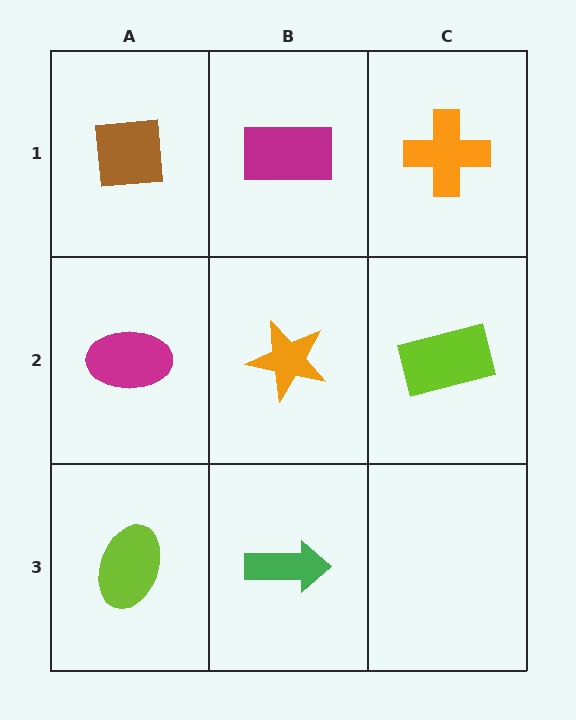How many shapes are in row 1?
3 shapes.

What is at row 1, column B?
A magenta rectangle.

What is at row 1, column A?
A brown square.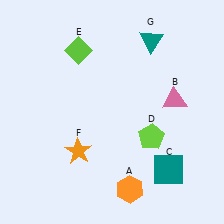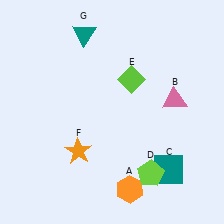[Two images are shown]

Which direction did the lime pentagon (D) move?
The lime pentagon (D) moved down.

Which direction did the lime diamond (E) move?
The lime diamond (E) moved right.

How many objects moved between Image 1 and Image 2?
3 objects moved between the two images.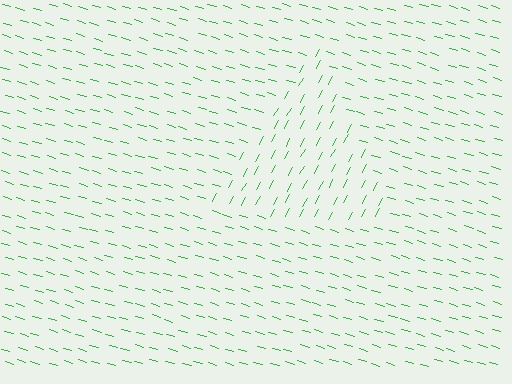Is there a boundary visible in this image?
Yes, there is a texture boundary formed by a change in line orientation.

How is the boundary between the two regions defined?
The boundary is defined purely by a change in line orientation (approximately 77 degrees difference). All lines are the same color and thickness.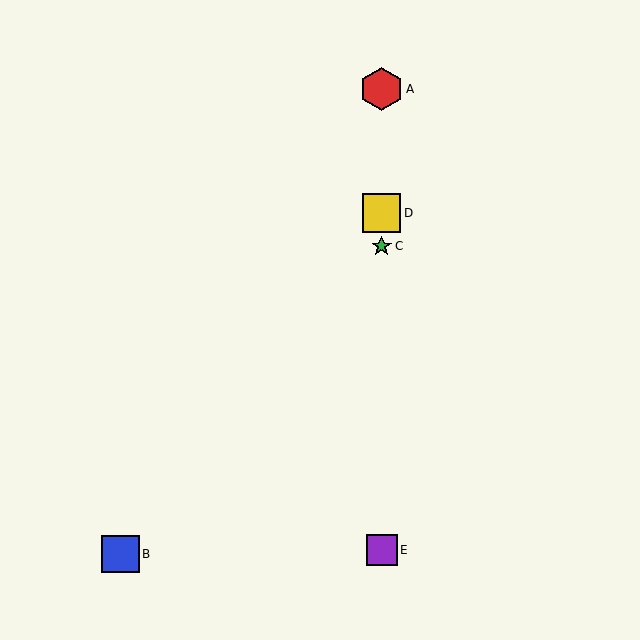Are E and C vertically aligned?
Yes, both are at x≈382.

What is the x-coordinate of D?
Object D is at x≈382.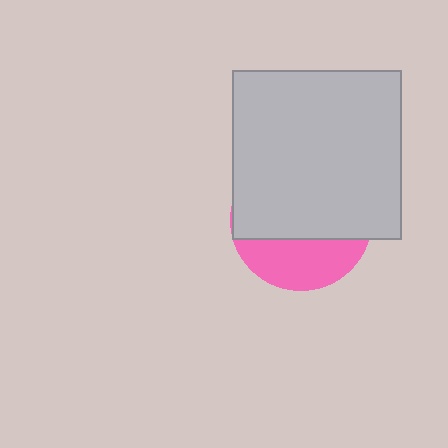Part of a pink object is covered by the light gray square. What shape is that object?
It is a circle.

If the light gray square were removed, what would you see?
You would see the complete pink circle.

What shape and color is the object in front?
The object in front is a light gray square.